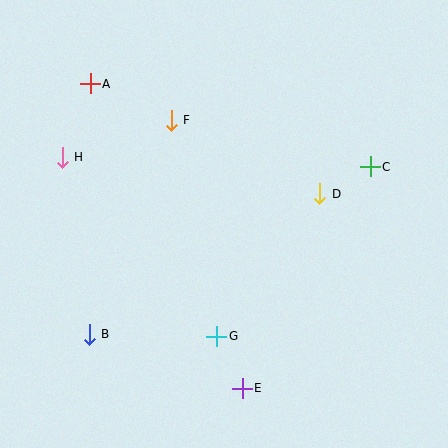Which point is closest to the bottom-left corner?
Point B is closest to the bottom-left corner.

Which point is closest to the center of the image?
Point D at (320, 194) is closest to the center.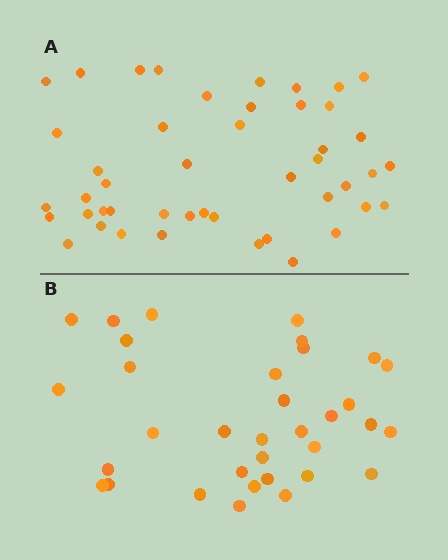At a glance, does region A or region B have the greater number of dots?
Region A (the top region) has more dots.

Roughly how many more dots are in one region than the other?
Region A has roughly 12 or so more dots than region B.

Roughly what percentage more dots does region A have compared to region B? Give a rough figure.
About 35% more.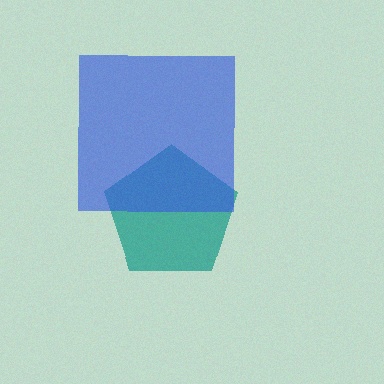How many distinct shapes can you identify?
There are 2 distinct shapes: a teal pentagon, a blue square.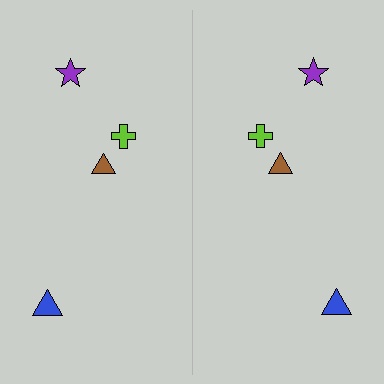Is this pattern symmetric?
Yes, this pattern has bilateral (reflection) symmetry.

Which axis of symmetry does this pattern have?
The pattern has a vertical axis of symmetry running through the center of the image.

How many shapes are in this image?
There are 8 shapes in this image.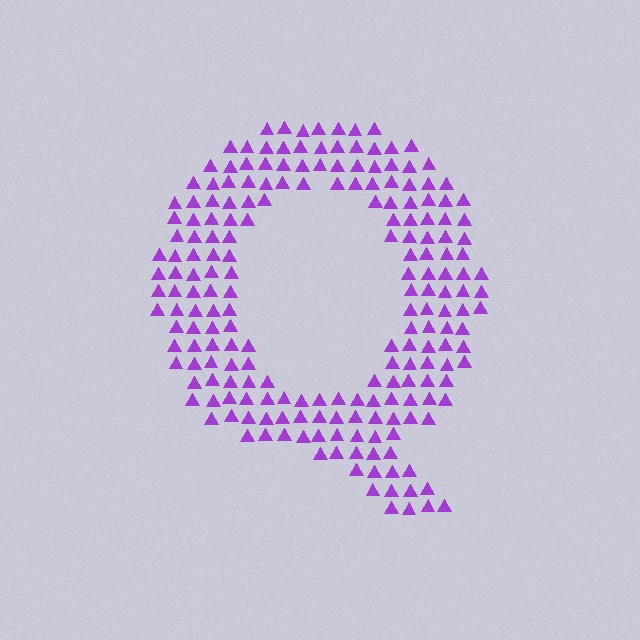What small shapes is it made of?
It is made of small triangles.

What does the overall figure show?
The overall figure shows the letter Q.